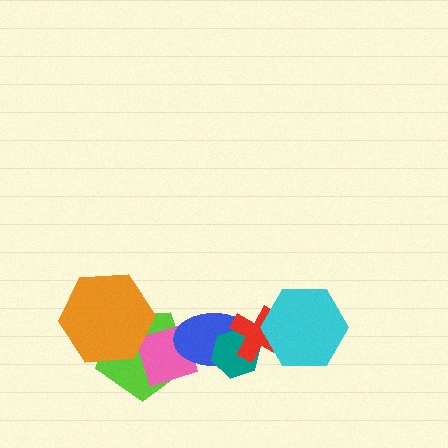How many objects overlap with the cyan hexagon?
1 object overlaps with the cyan hexagon.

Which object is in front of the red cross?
The cyan hexagon is in front of the red cross.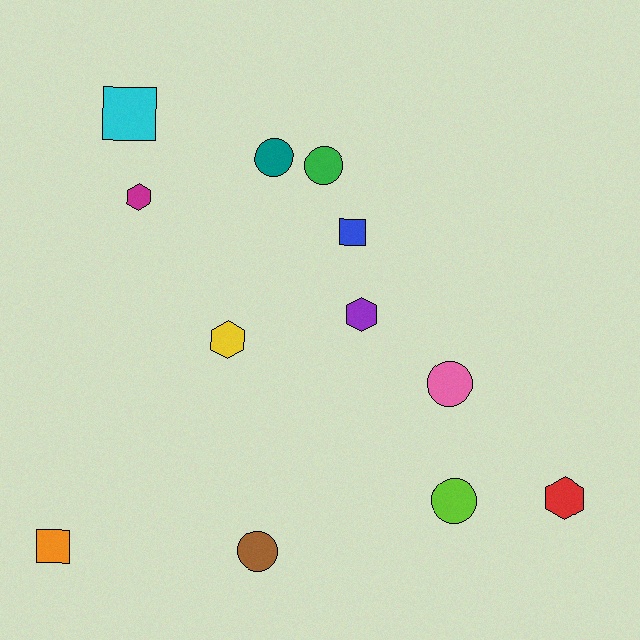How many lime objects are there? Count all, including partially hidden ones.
There is 1 lime object.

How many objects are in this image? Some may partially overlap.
There are 12 objects.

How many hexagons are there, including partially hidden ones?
There are 4 hexagons.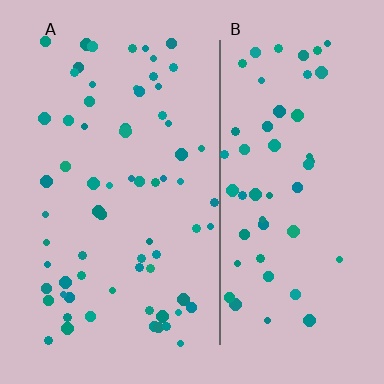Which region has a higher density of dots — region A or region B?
A (the left).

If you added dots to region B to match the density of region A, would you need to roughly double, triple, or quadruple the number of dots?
Approximately double.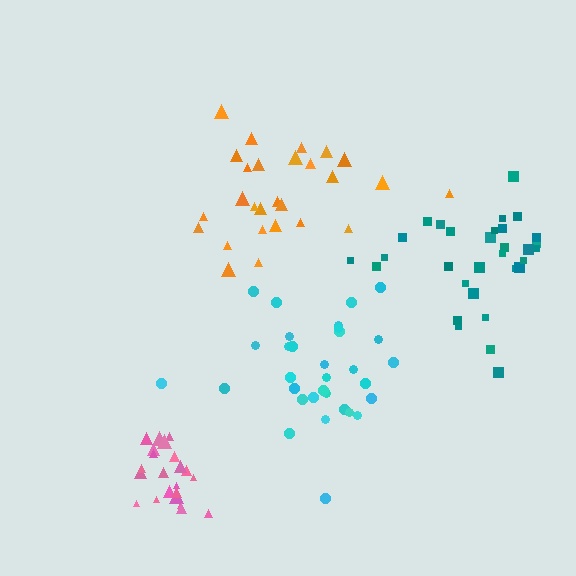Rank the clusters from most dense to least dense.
pink, teal, cyan, orange.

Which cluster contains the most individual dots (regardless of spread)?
Cyan (32).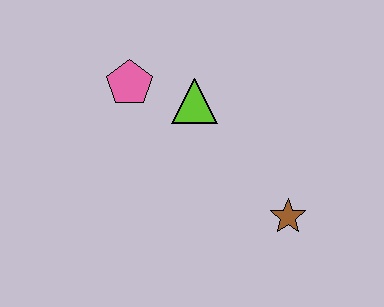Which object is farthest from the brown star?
The pink pentagon is farthest from the brown star.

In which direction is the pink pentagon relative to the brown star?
The pink pentagon is to the left of the brown star.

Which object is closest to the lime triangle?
The pink pentagon is closest to the lime triangle.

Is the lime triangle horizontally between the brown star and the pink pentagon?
Yes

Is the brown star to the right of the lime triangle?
Yes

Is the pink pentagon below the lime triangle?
No